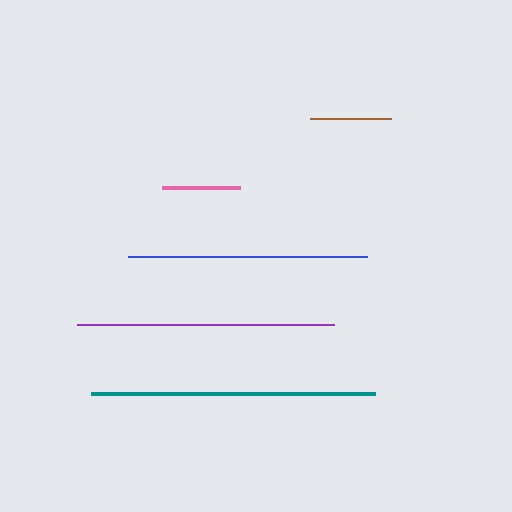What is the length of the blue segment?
The blue segment is approximately 239 pixels long.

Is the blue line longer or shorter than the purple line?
The purple line is longer than the blue line.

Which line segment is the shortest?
The pink line is the shortest at approximately 78 pixels.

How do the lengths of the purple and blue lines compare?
The purple and blue lines are approximately the same length.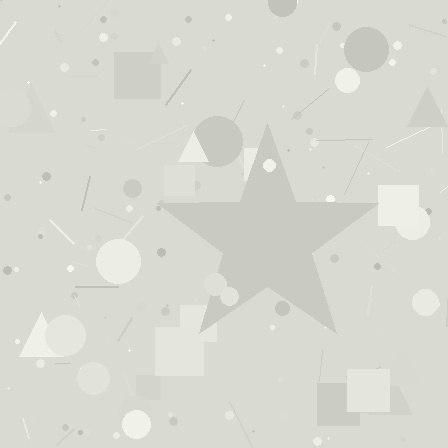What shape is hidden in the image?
A star is hidden in the image.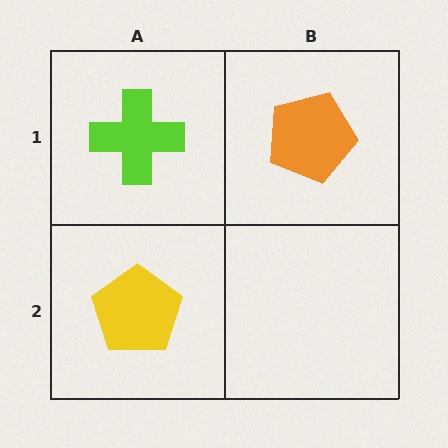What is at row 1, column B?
An orange pentagon.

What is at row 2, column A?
A yellow pentagon.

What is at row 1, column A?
A lime cross.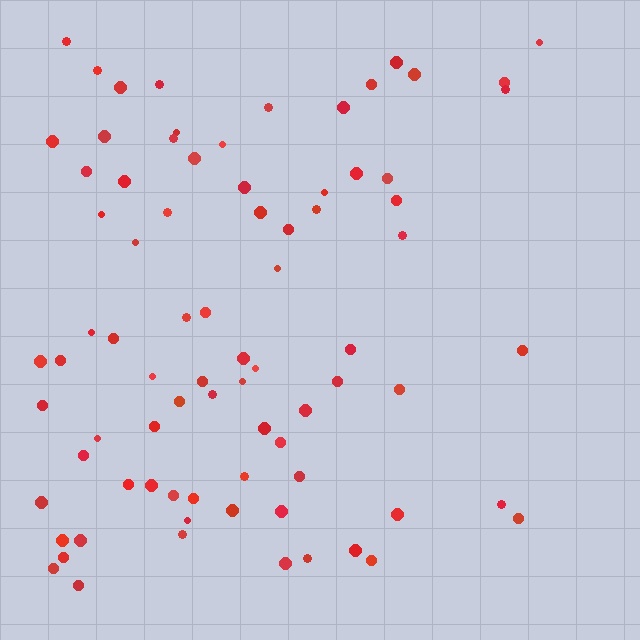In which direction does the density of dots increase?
From right to left, with the left side densest.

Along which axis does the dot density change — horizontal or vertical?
Horizontal.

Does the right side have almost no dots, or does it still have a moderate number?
Still a moderate number, just noticeably fewer than the left.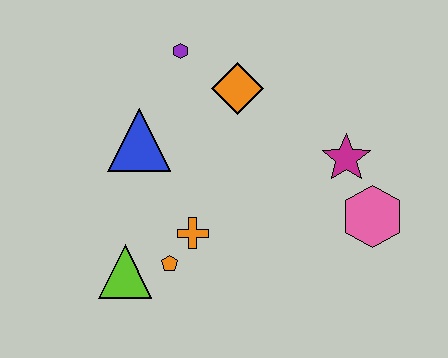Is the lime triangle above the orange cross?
No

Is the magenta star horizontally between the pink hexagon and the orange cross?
Yes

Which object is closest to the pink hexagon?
The magenta star is closest to the pink hexagon.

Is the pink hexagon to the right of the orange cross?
Yes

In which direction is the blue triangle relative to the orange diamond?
The blue triangle is to the left of the orange diamond.